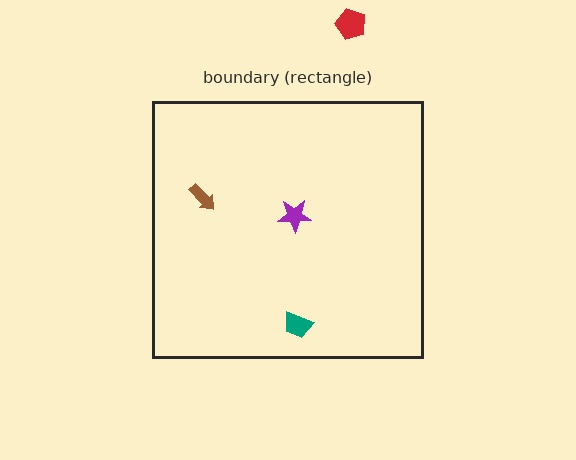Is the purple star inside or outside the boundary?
Inside.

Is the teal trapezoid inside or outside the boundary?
Inside.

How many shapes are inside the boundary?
3 inside, 1 outside.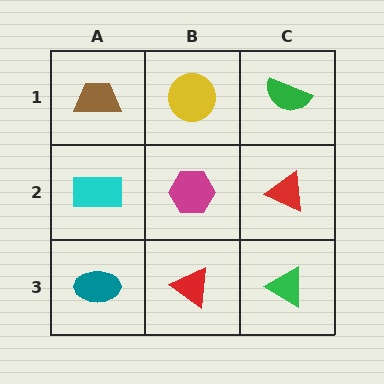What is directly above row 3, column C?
A red triangle.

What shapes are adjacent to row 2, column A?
A brown trapezoid (row 1, column A), a teal ellipse (row 3, column A), a magenta hexagon (row 2, column B).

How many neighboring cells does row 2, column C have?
3.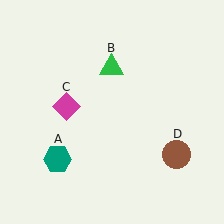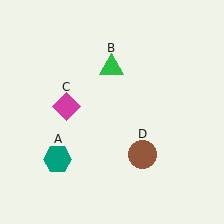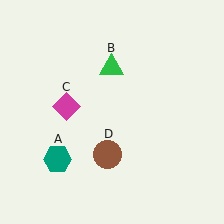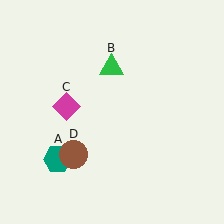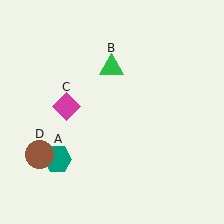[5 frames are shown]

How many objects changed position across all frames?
1 object changed position: brown circle (object D).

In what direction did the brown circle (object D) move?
The brown circle (object D) moved left.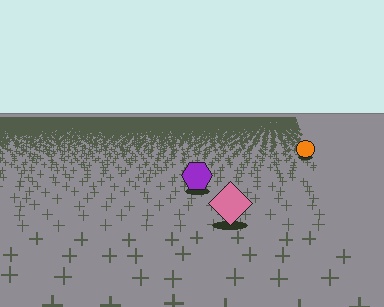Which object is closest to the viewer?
The pink diamond is closest. The texture marks near it are larger and more spread out.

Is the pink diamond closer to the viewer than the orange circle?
Yes. The pink diamond is closer — you can tell from the texture gradient: the ground texture is coarser near it.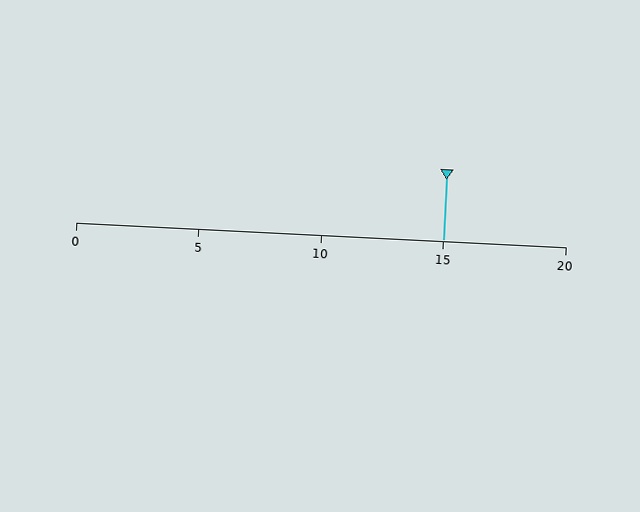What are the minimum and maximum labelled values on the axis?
The axis runs from 0 to 20.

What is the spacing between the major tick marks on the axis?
The major ticks are spaced 5 apart.